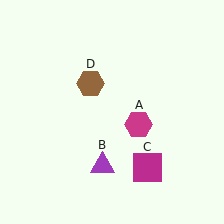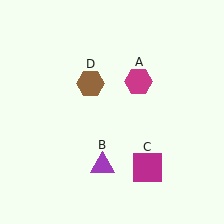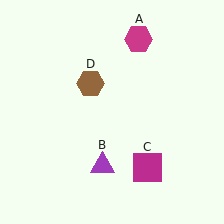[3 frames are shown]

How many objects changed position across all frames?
1 object changed position: magenta hexagon (object A).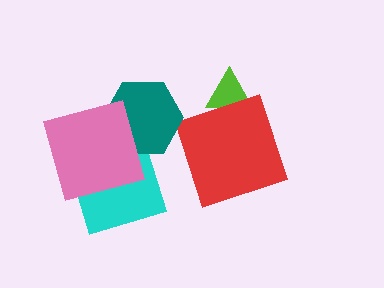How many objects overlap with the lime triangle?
1 object overlaps with the lime triangle.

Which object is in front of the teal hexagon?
The pink square is in front of the teal hexagon.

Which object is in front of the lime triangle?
The red square is in front of the lime triangle.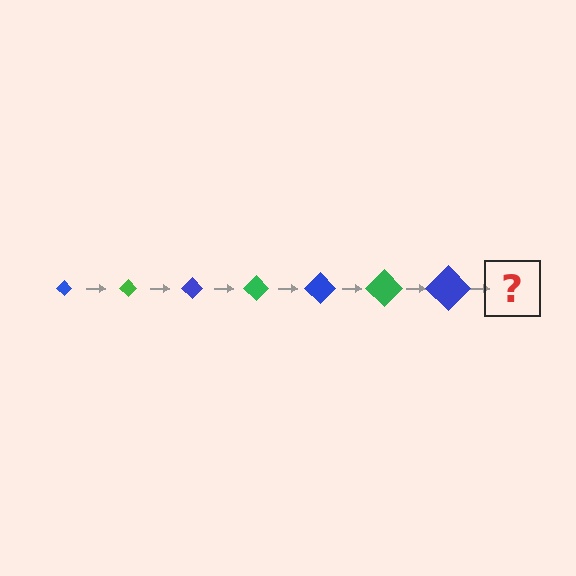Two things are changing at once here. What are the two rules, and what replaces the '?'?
The two rules are that the diamond grows larger each step and the color cycles through blue and green. The '?' should be a green diamond, larger than the previous one.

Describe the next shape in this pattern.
It should be a green diamond, larger than the previous one.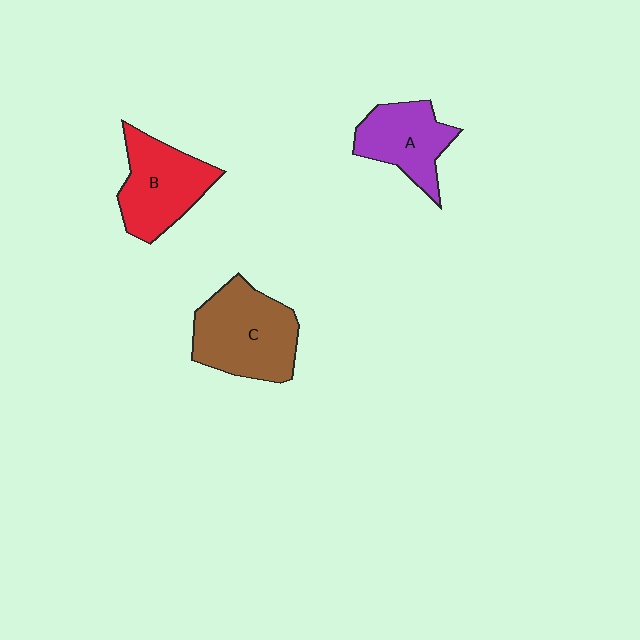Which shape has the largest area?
Shape C (brown).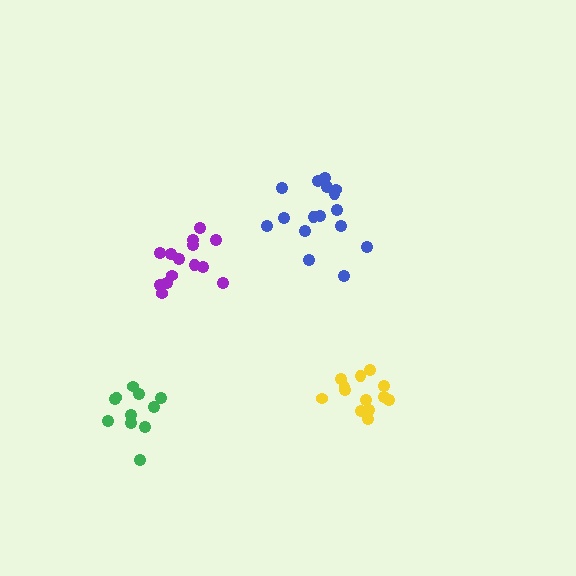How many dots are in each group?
Group 1: 13 dots, Group 2: 11 dots, Group 3: 16 dots, Group 4: 14 dots (54 total).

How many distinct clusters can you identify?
There are 4 distinct clusters.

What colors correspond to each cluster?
The clusters are colored: yellow, green, blue, purple.